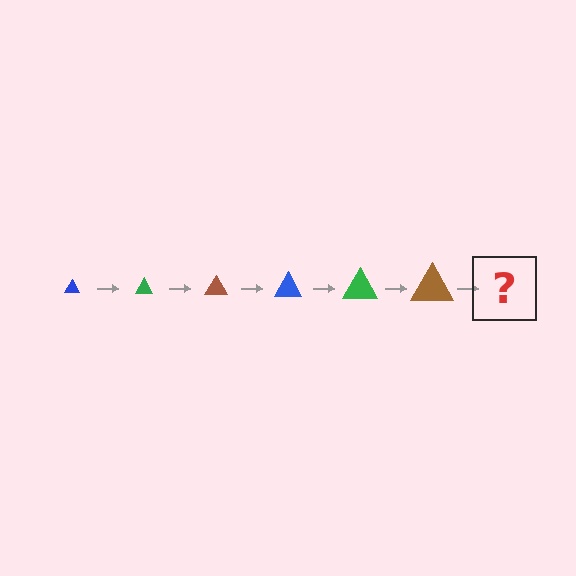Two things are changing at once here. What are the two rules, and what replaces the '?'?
The two rules are that the triangle grows larger each step and the color cycles through blue, green, and brown. The '?' should be a blue triangle, larger than the previous one.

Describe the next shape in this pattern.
It should be a blue triangle, larger than the previous one.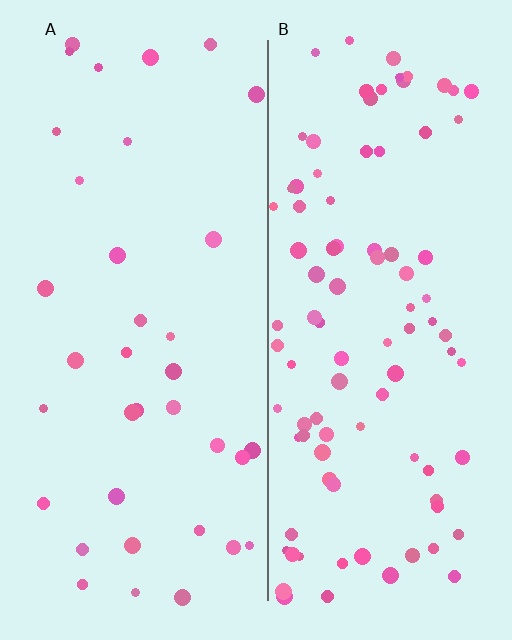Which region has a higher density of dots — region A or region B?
B (the right).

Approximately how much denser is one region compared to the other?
Approximately 2.6× — region B over region A.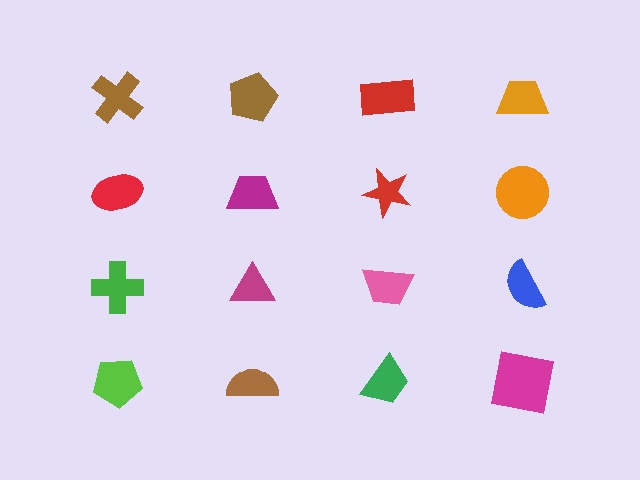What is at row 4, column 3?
A green trapezoid.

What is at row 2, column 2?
A magenta trapezoid.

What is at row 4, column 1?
A lime pentagon.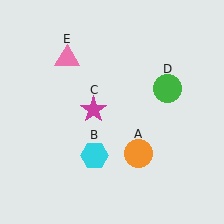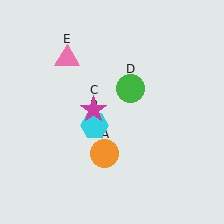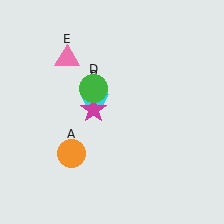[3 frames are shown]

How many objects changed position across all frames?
3 objects changed position: orange circle (object A), cyan hexagon (object B), green circle (object D).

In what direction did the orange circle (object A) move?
The orange circle (object A) moved left.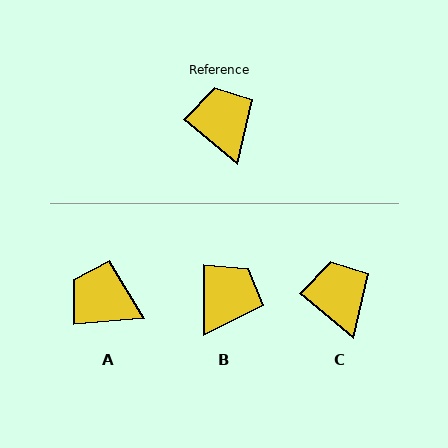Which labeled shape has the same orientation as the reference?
C.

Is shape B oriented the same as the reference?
No, it is off by about 51 degrees.